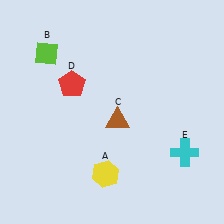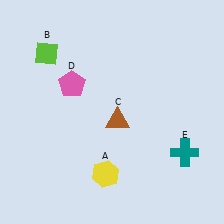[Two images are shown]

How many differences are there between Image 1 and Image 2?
There are 2 differences between the two images.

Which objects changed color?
D changed from red to pink. E changed from cyan to teal.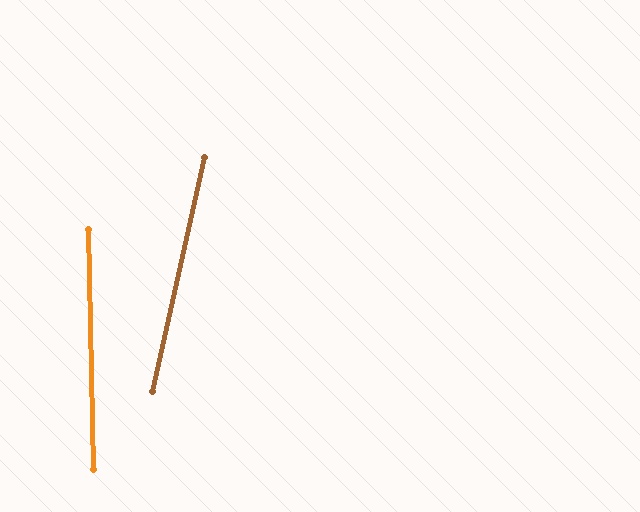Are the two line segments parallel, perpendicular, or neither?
Neither parallel nor perpendicular — they differ by about 14°.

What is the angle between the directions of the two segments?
Approximately 14 degrees.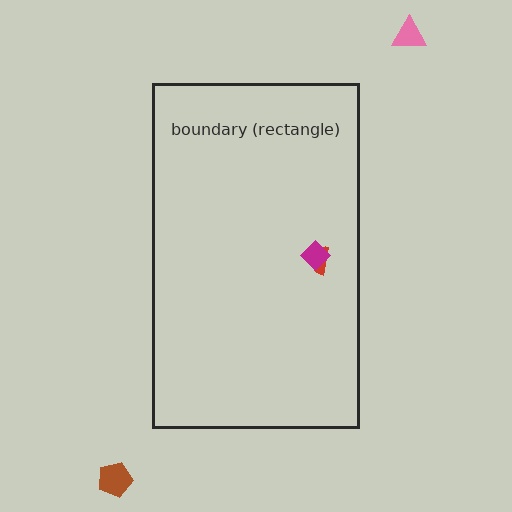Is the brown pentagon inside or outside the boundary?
Outside.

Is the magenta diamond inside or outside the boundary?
Inside.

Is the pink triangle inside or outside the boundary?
Outside.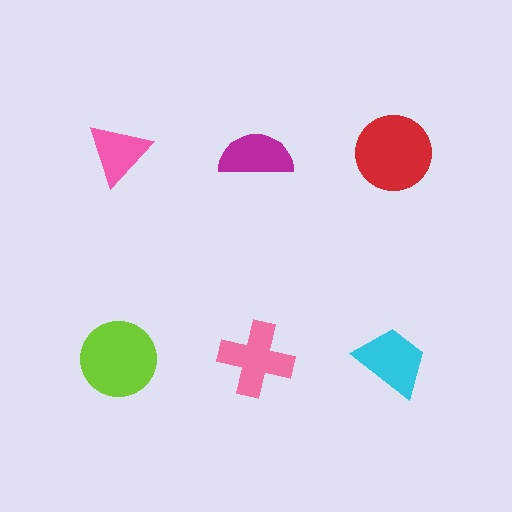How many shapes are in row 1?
3 shapes.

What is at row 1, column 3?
A red circle.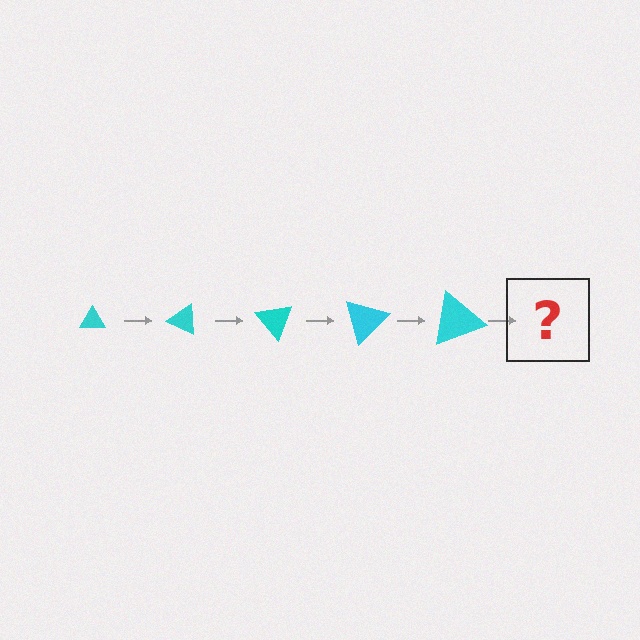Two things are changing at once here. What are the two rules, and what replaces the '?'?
The two rules are that the triangle grows larger each step and it rotates 25 degrees each step. The '?' should be a triangle, larger than the previous one and rotated 125 degrees from the start.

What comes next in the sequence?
The next element should be a triangle, larger than the previous one and rotated 125 degrees from the start.